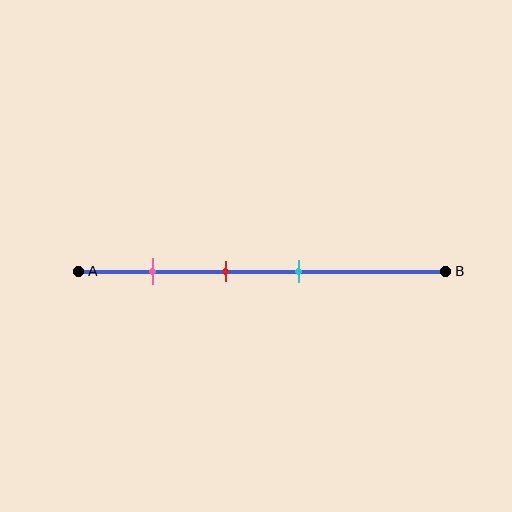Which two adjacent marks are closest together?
The red and cyan marks are the closest adjacent pair.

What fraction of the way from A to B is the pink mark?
The pink mark is approximately 20% (0.2) of the way from A to B.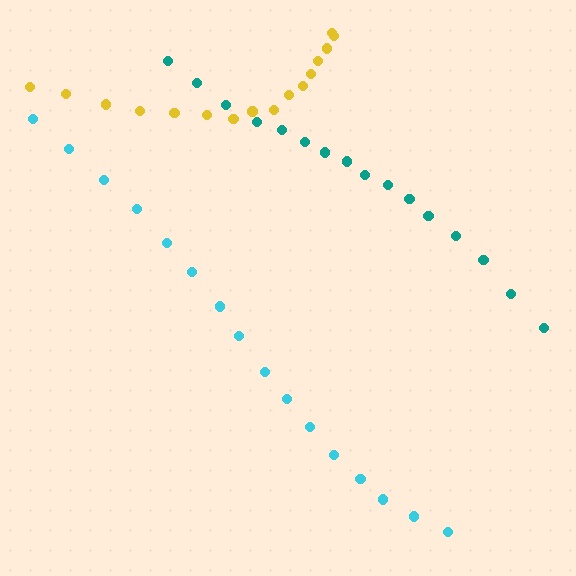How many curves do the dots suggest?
There are 3 distinct paths.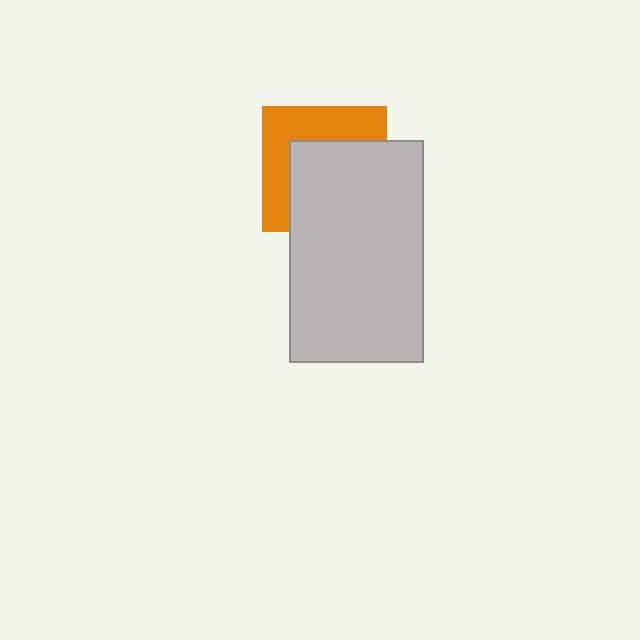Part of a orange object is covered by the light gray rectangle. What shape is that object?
It is a square.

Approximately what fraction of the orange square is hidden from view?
Roughly 57% of the orange square is hidden behind the light gray rectangle.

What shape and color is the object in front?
The object in front is a light gray rectangle.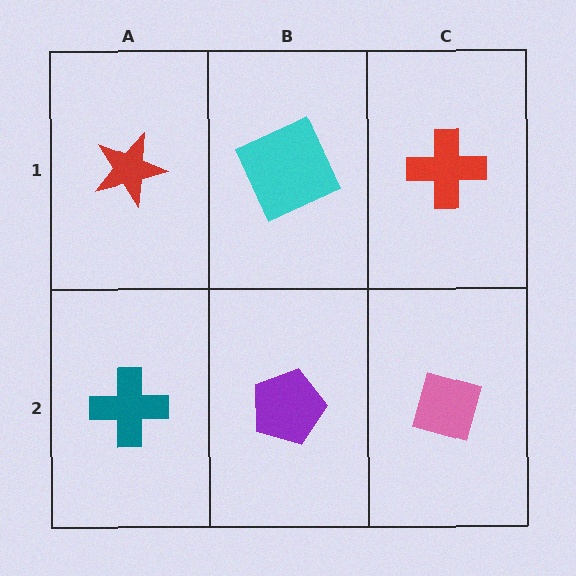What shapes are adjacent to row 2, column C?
A red cross (row 1, column C), a purple pentagon (row 2, column B).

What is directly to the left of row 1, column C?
A cyan square.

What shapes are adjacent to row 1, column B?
A purple pentagon (row 2, column B), a red star (row 1, column A), a red cross (row 1, column C).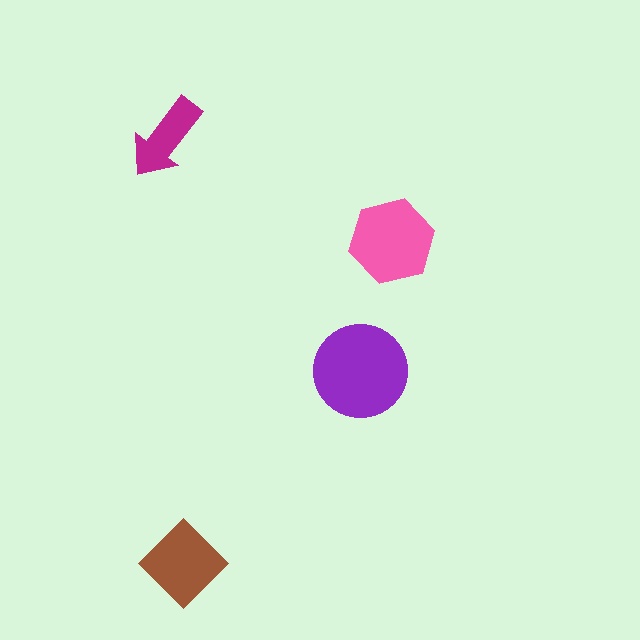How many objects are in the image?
There are 4 objects in the image.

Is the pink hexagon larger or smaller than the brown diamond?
Larger.